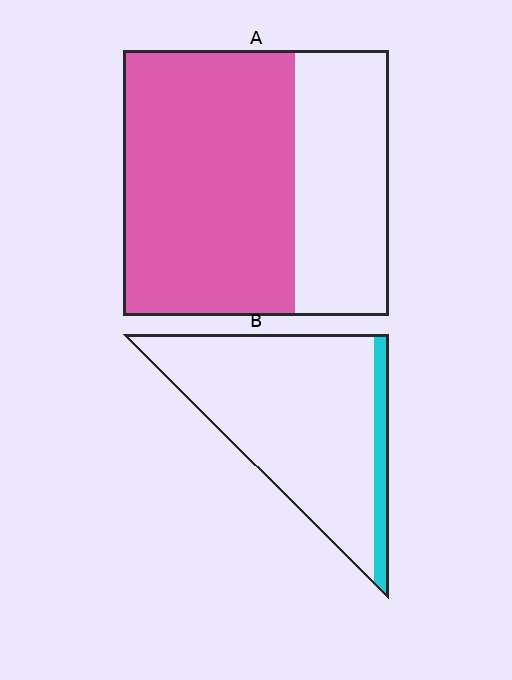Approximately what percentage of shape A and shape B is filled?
A is approximately 65% and B is approximately 10%.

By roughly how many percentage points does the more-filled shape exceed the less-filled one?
By roughly 55 percentage points (A over B).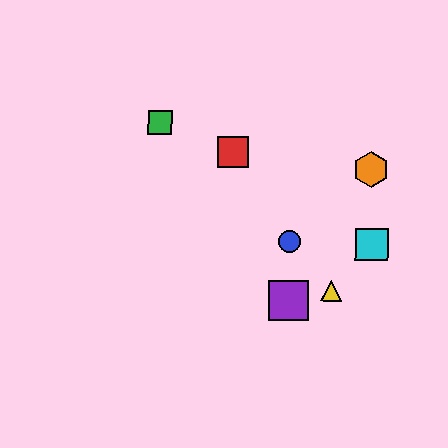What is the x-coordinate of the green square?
The green square is at x≈160.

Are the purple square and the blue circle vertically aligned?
Yes, both are at x≈288.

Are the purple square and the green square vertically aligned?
No, the purple square is at x≈288 and the green square is at x≈160.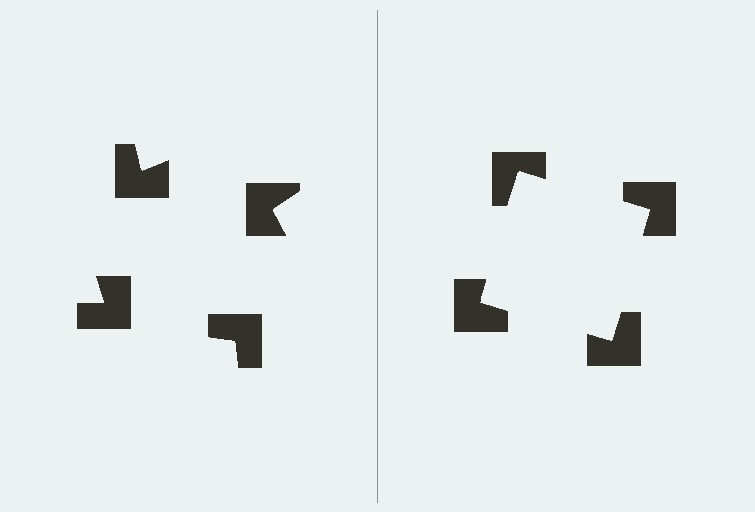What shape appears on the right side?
An illusory square.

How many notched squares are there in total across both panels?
8 — 4 on each side.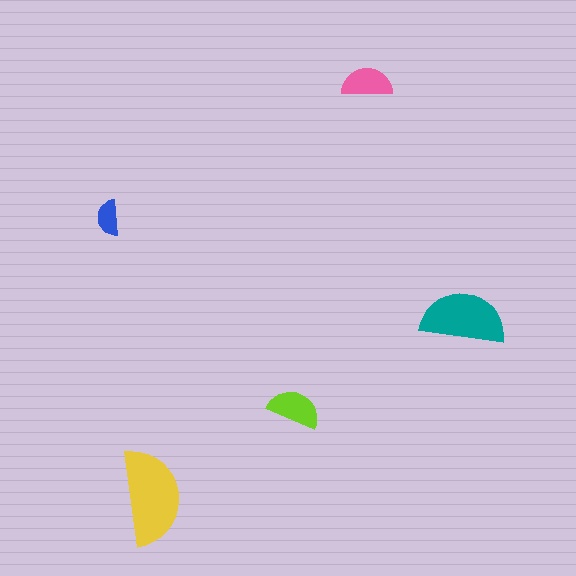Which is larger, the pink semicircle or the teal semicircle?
The teal one.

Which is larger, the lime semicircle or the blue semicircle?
The lime one.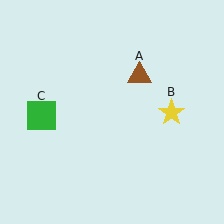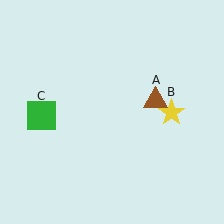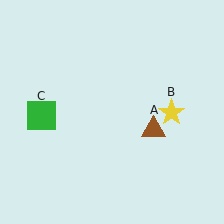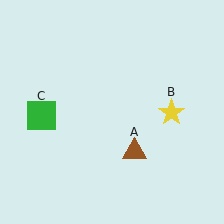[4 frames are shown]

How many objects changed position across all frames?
1 object changed position: brown triangle (object A).